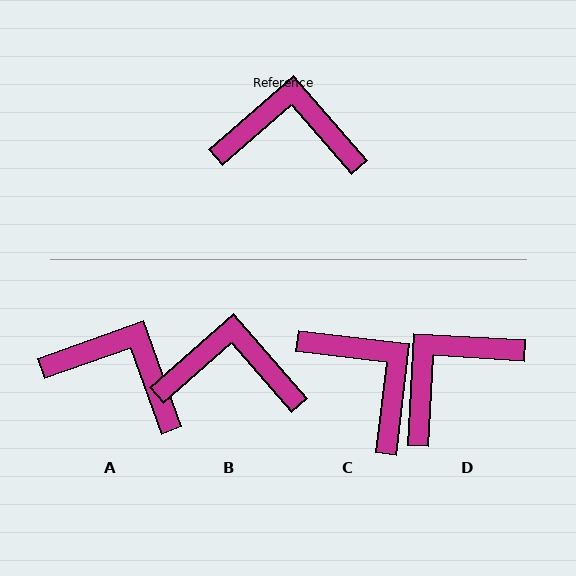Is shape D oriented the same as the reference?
No, it is off by about 45 degrees.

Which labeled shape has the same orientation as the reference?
B.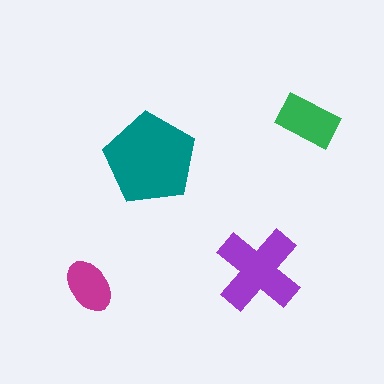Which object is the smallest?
The magenta ellipse.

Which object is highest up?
The green rectangle is topmost.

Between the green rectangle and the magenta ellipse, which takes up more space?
The green rectangle.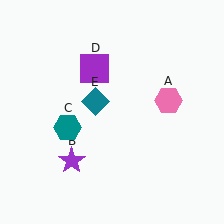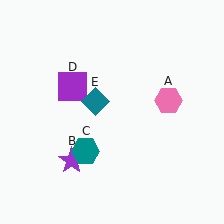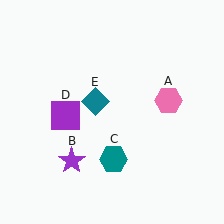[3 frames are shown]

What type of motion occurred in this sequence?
The teal hexagon (object C), purple square (object D) rotated counterclockwise around the center of the scene.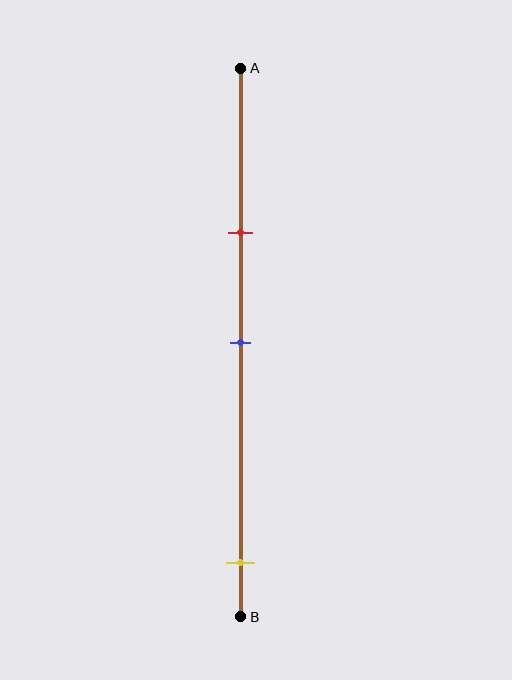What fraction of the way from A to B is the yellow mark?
The yellow mark is approximately 90% (0.9) of the way from A to B.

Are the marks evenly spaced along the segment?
No, the marks are not evenly spaced.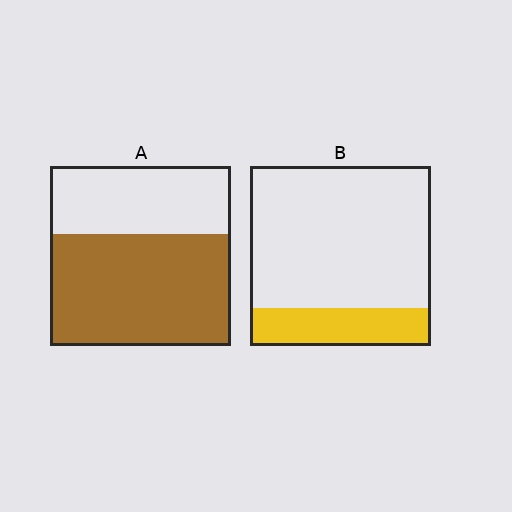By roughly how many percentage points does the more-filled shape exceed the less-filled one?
By roughly 40 percentage points (A over B).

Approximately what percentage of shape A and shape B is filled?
A is approximately 60% and B is approximately 20%.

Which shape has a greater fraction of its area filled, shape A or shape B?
Shape A.